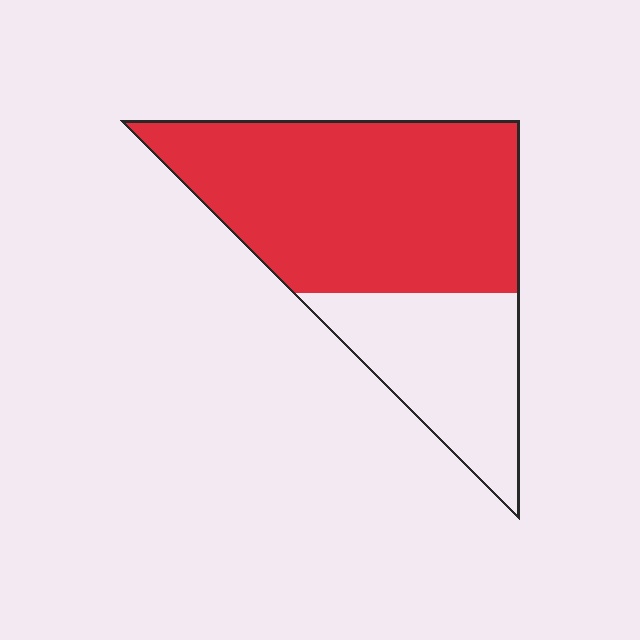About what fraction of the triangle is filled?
About two thirds (2/3).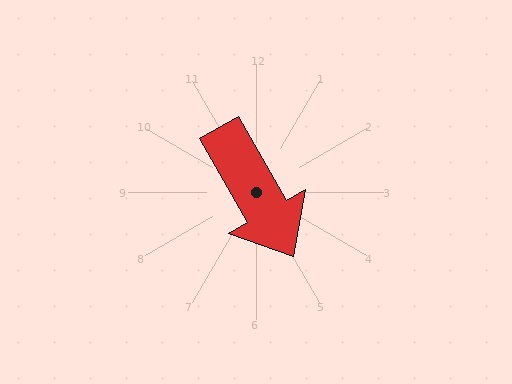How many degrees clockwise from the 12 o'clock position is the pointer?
Approximately 150 degrees.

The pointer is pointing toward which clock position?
Roughly 5 o'clock.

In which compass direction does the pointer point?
Southeast.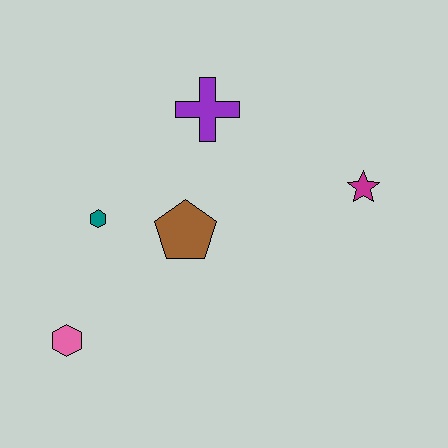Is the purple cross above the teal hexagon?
Yes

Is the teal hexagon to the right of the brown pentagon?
No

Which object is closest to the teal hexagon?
The brown pentagon is closest to the teal hexagon.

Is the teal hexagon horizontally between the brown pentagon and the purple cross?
No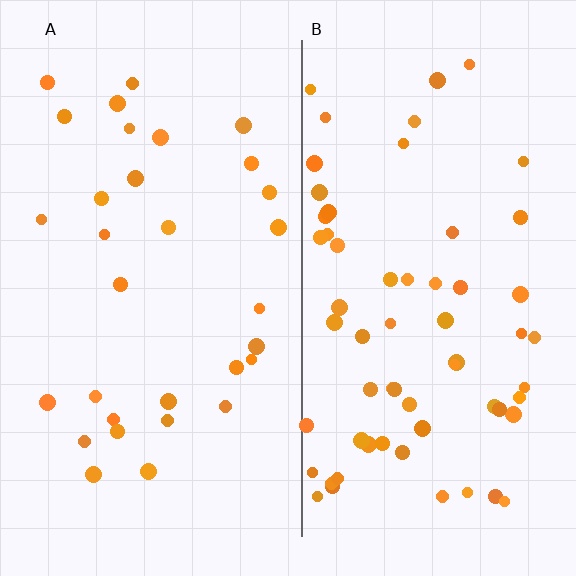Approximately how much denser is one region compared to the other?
Approximately 2.0× — region B over region A.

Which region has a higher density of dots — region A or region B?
B (the right).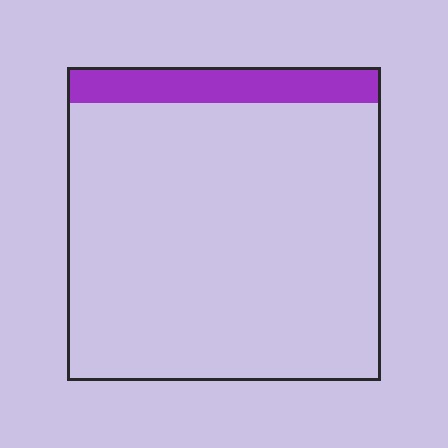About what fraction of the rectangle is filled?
About one eighth (1/8).